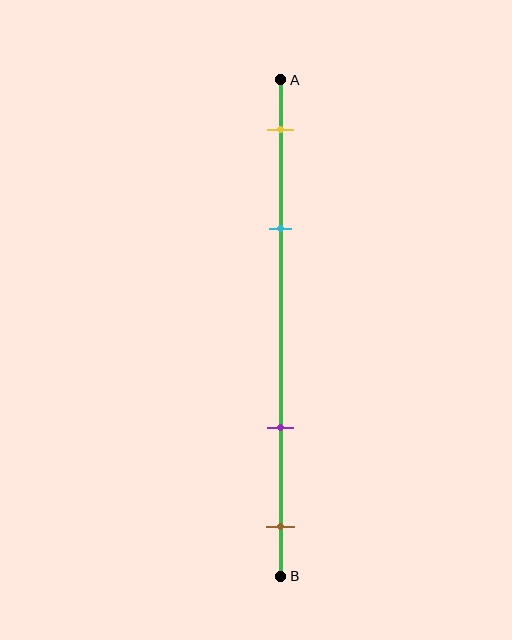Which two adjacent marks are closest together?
The yellow and cyan marks are the closest adjacent pair.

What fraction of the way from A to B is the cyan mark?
The cyan mark is approximately 30% (0.3) of the way from A to B.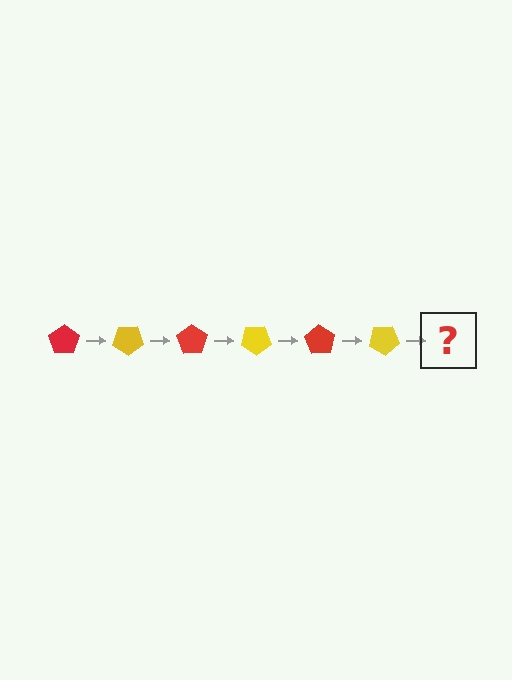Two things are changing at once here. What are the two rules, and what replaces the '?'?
The two rules are that it rotates 35 degrees each step and the color cycles through red and yellow. The '?' should be a red pentagon, rotated 210 degrees from the start.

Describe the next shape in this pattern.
It should be a red pentagon, rotated 210 degrees from the start.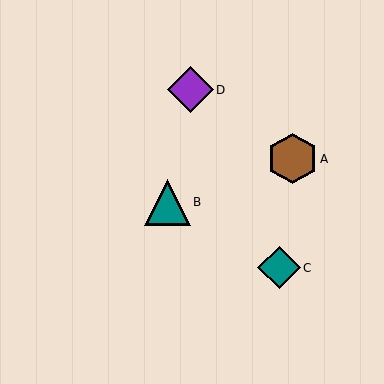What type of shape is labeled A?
Shape A is a brown hexagon.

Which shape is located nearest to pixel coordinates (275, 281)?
The teal diamond (labeled C) at (279, 268) is nearest to that location.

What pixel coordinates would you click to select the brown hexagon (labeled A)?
Click at (292, 159) to select the brown hexagon A.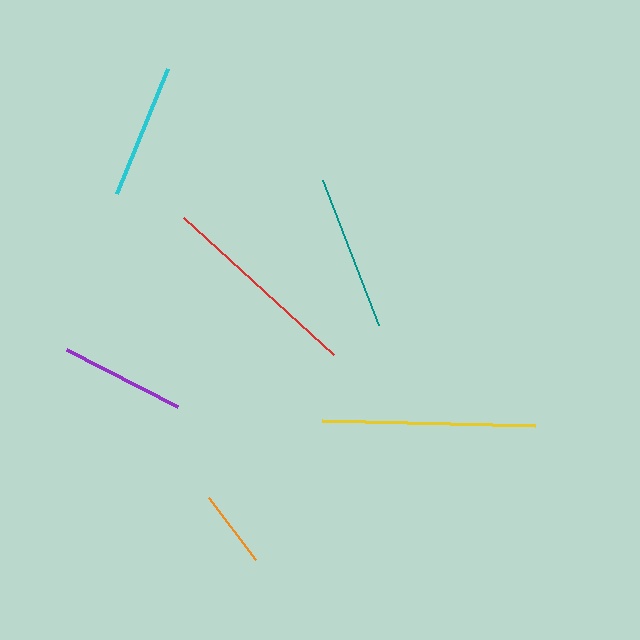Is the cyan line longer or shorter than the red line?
The red line is longer than the cyan line.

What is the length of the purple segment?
The purple segment is approximately 124 pixels long.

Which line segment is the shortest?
The orange line is the shortest at approximately 77 pixels.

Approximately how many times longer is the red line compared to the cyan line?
The red line is approximately 1.5 times the length of the cyan line.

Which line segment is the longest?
The yellow line is the longest at approximately 213 pixels.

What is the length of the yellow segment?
The yellow segment is approximately 213 pixels long.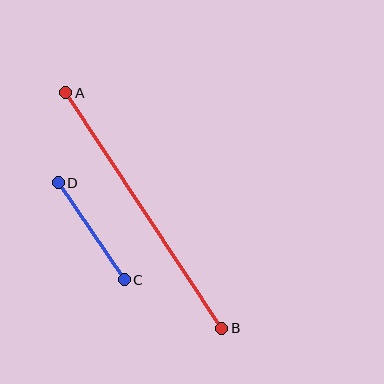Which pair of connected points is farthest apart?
Points A and B are farthest apart.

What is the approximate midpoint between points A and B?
The midpoint is at approximately (144, 210) pixels.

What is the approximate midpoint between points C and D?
The midpoint is at approximately (91, 231) pixels.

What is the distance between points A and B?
The distance is approximately 283 pixels.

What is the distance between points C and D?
The distance is approximately 117 pixels.